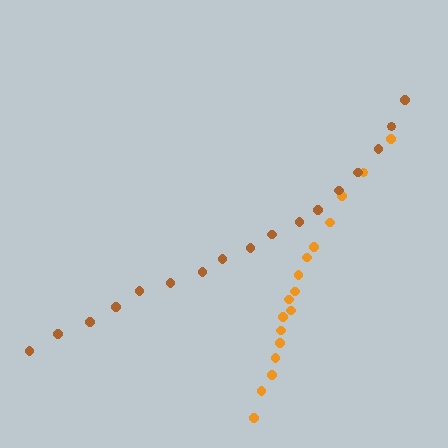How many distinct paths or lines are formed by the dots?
There are 2 distinct paths.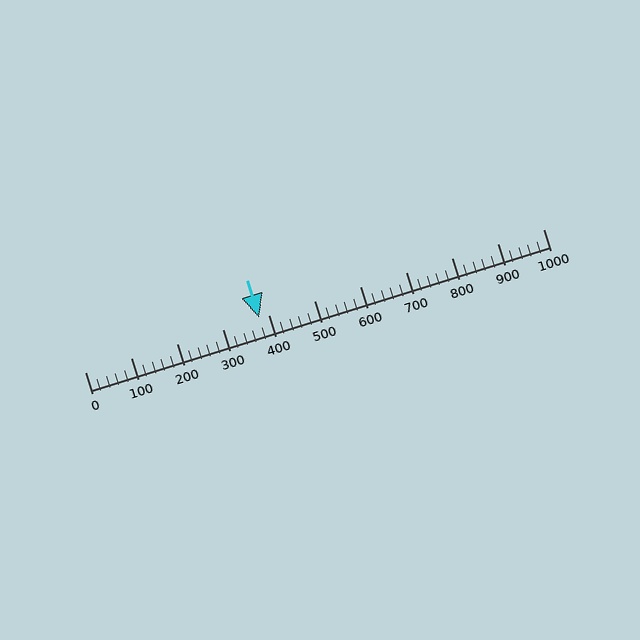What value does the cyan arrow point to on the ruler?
The cyan arrow points to approximately 379.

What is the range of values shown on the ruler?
The ruler shows values from 0 to 1000.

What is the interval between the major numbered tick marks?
The major tick marks are spaced 100 units apart.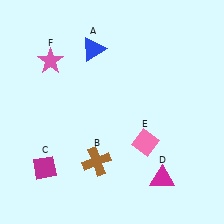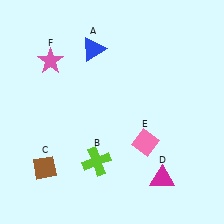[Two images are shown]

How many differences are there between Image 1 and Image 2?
There are 2 differences between the two images.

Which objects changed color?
B changed from brown to lime. C changed from magenta to brown.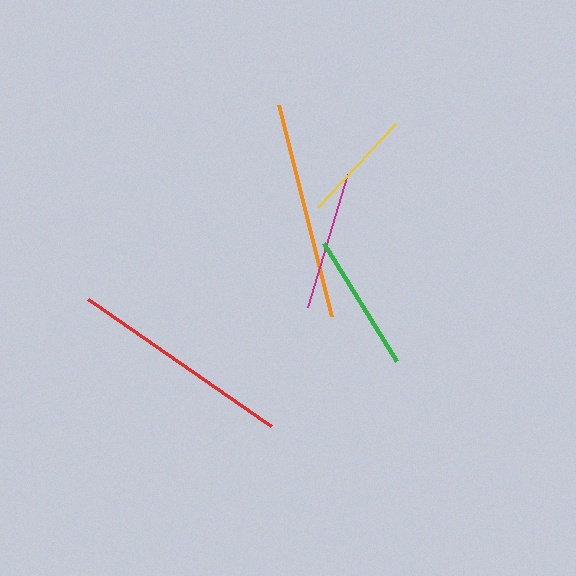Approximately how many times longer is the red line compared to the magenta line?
The red line is approximately 1.6 times the length of the magenta line.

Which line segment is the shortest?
The yellow line is the shortest at approximately 114 pixels.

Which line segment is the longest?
The red line is the longest at approximately 222 pixels.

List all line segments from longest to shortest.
From longest to shortest: red, orange, green, magenta, yellow.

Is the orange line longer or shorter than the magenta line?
The orange line is longer than the magenta line.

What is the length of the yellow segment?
The yellow segment is approximately 114 pixels long.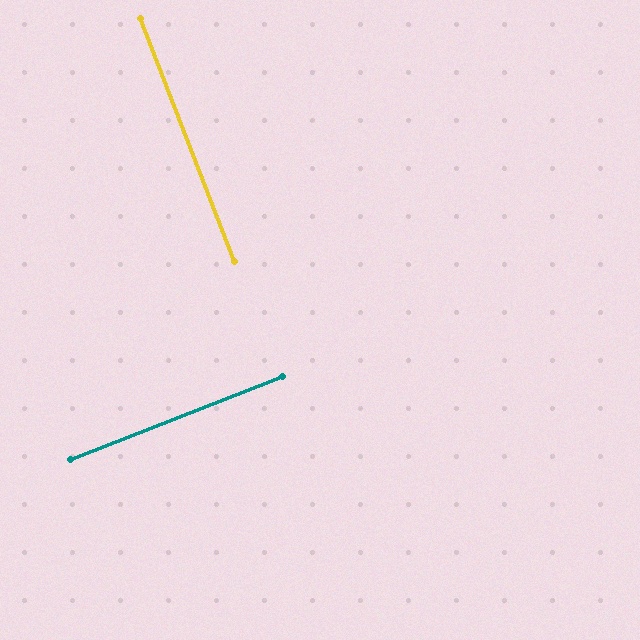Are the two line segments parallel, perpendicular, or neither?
Perpendicular — they meet at approximately 90°.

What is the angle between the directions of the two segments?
Approximately 90 degrees.